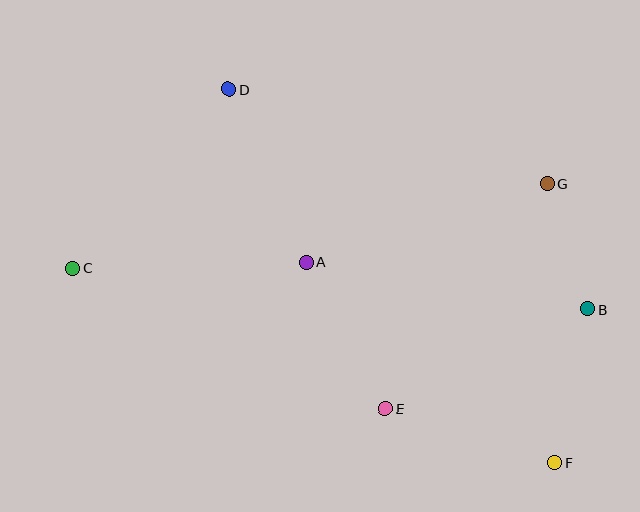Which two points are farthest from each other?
Points C and F are farthest from each other.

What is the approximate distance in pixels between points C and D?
The distance between C and D is approximately 238 pixels.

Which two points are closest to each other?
Points B and G are closest to each other.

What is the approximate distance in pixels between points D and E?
The distance between D and E is approximately 356 pixels.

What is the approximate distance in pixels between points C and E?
The distance between C and E is approximately 343 pixels.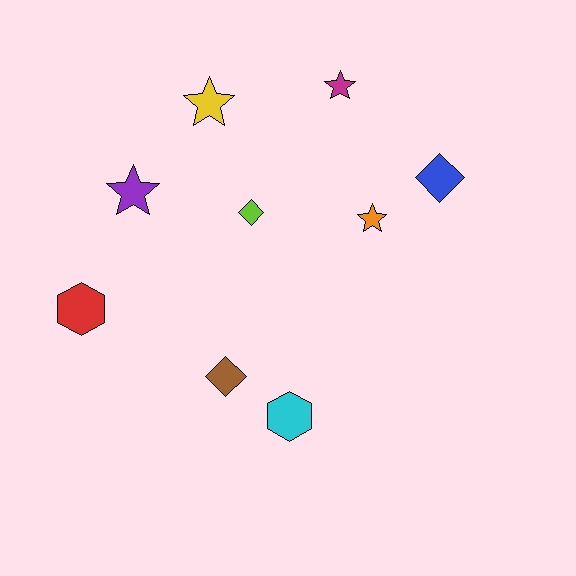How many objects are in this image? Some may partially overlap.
There are 9 objects.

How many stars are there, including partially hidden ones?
There are 4 stars.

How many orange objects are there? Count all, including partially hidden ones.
There is 1 orange object.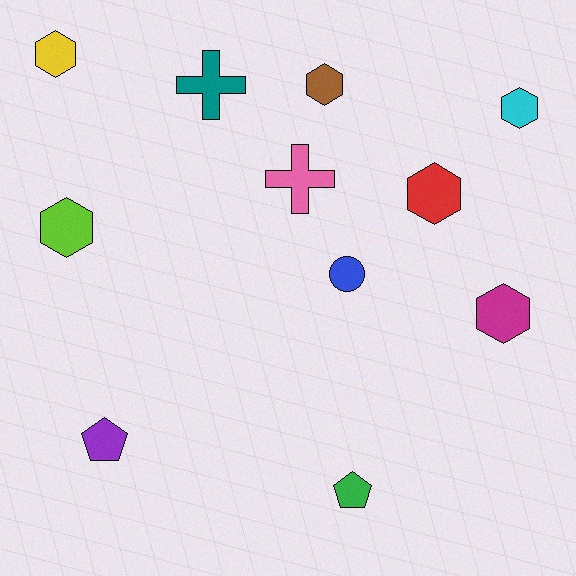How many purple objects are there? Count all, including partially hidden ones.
There is 1 purple object.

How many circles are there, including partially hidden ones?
There is 1 circle.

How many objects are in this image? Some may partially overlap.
There are 11 objects.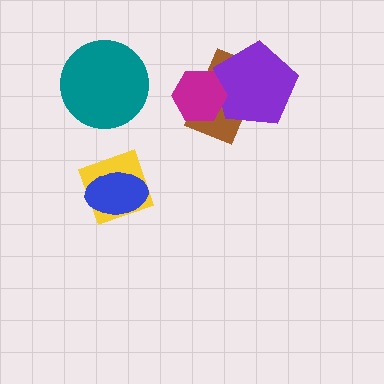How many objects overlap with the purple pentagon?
2 objects overlap with the purple pentagon.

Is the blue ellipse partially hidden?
No, no other shape covers it.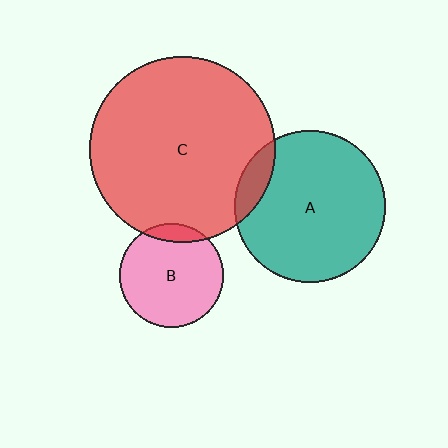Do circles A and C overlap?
Yes.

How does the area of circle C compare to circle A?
Approximately 1.5 times.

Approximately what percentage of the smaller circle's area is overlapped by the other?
Approximately 10%.